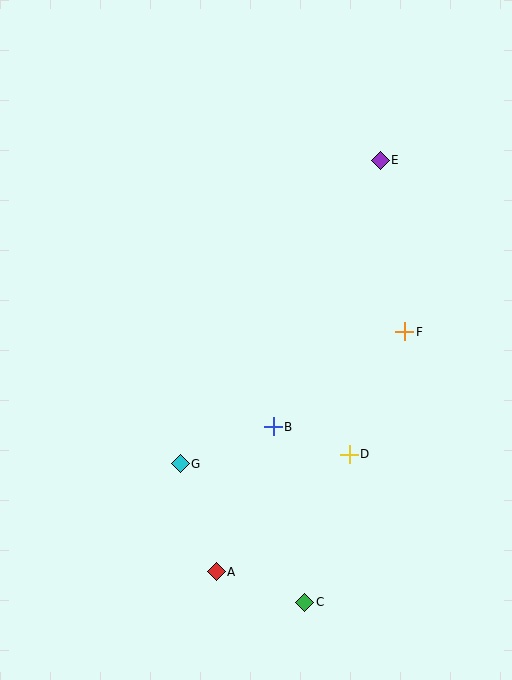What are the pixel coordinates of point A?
Point A is at (216, 572).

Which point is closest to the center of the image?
Point B at (273, 427) is closest to the center.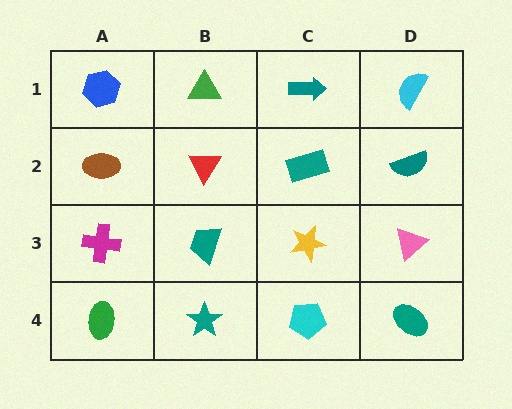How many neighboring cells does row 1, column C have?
3.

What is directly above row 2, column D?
A cyan semicircle.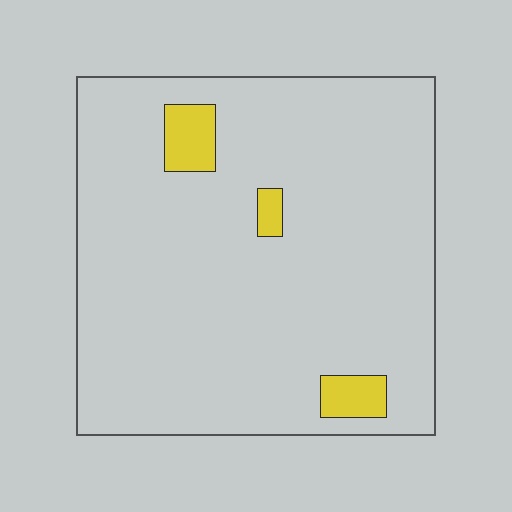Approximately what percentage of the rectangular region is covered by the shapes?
Approximately 5%.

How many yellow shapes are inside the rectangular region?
3.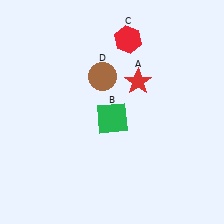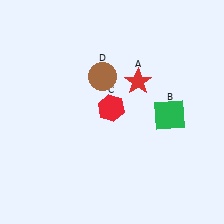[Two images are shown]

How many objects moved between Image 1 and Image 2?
2 objects moved between the two images.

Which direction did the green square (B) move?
The green square (B) moved right.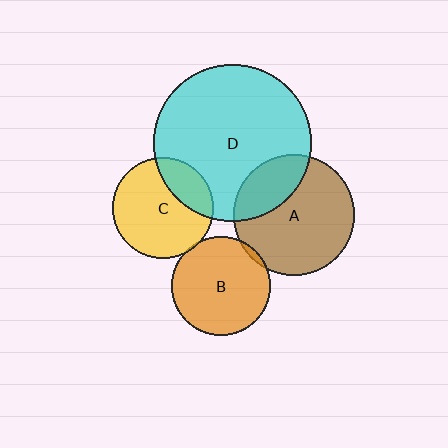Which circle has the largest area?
Circle D (cyan).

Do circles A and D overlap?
Yes.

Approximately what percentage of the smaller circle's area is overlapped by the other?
Approximately 25%.